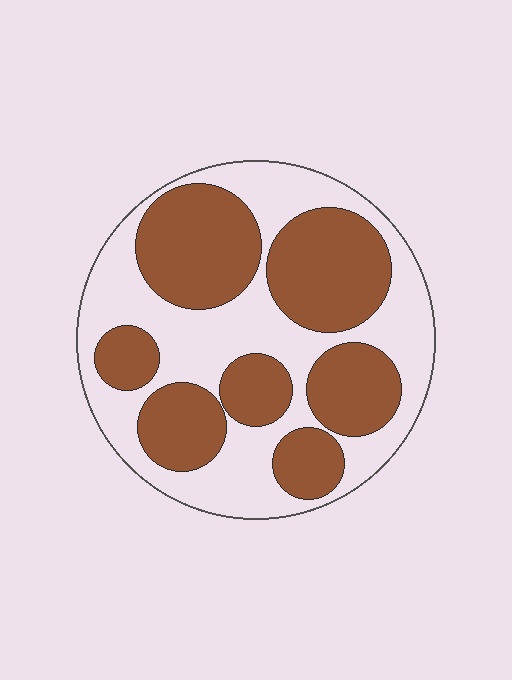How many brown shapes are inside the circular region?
7.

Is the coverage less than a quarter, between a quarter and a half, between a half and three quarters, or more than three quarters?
Between a quarter and a half.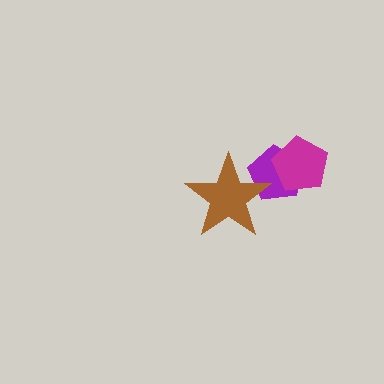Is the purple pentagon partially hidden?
Yes, it is partially covered by another shape.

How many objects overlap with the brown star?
1 object overlaps with the brown star.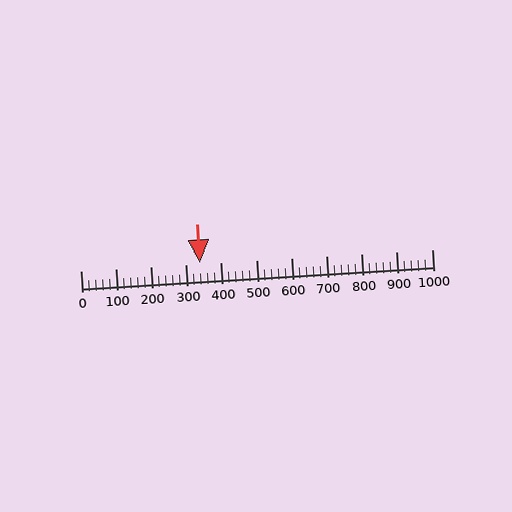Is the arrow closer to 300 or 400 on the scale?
The arrow is closer to 300.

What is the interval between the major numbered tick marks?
The major tick marks are spaced 100 units apart.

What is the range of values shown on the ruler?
The ruler shows values from 0 to 1000.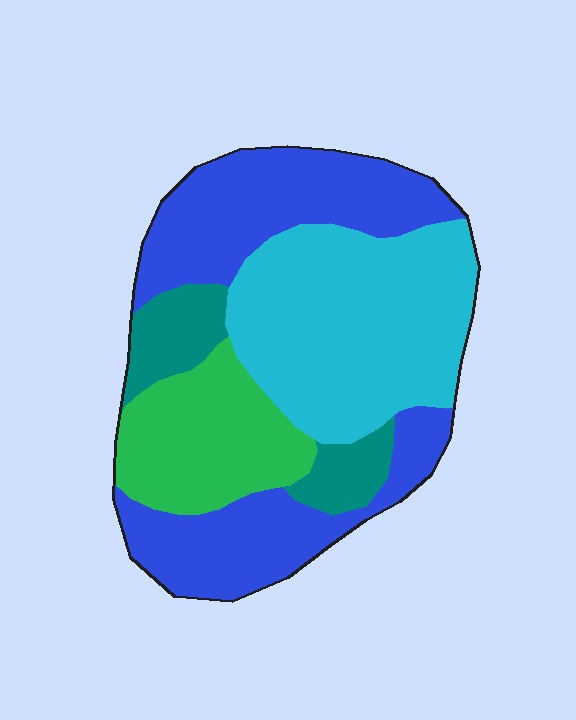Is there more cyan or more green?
Cyan.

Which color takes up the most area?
Blue, at roughly 40%.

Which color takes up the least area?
Teal, at roughly 10%.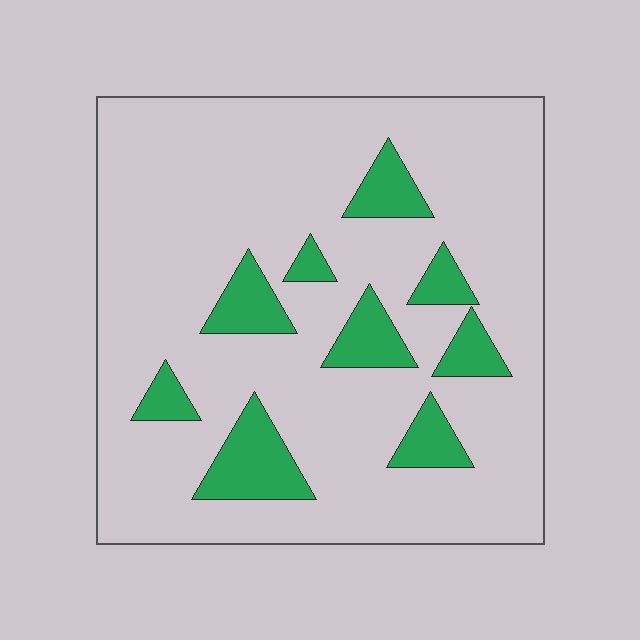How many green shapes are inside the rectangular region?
9.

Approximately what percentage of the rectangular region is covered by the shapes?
Approximately 15%.